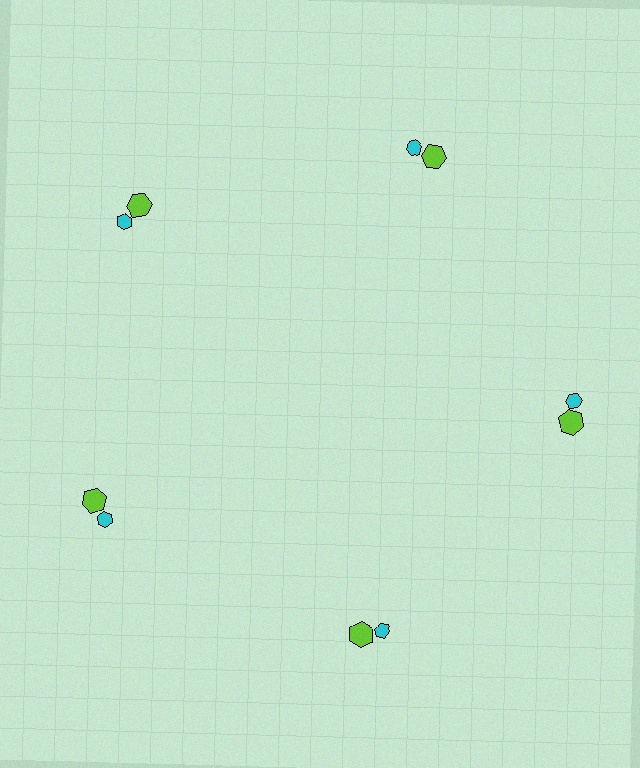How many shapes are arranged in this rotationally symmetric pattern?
There are 10 shapes, arranged in 5 groups of 2.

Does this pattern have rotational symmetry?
Yes, this pattern has 5-fold rotational symmetry. It looks the same after rotating 72 degrees around the center.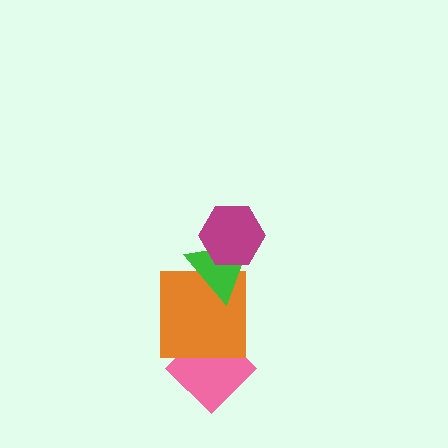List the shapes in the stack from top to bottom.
From top to bottom: the magenta hexagon, the green triangle, the orange square, the pink diamond.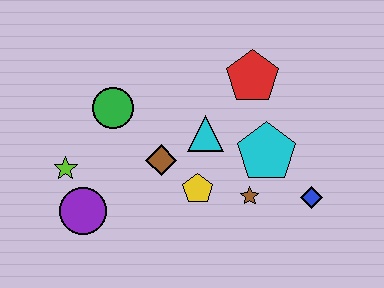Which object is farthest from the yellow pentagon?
The lime star is farthest from the yellow pentagon.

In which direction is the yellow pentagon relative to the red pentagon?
The yellow pentagon is below the red pentagon.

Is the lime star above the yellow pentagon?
Yes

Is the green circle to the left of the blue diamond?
Yes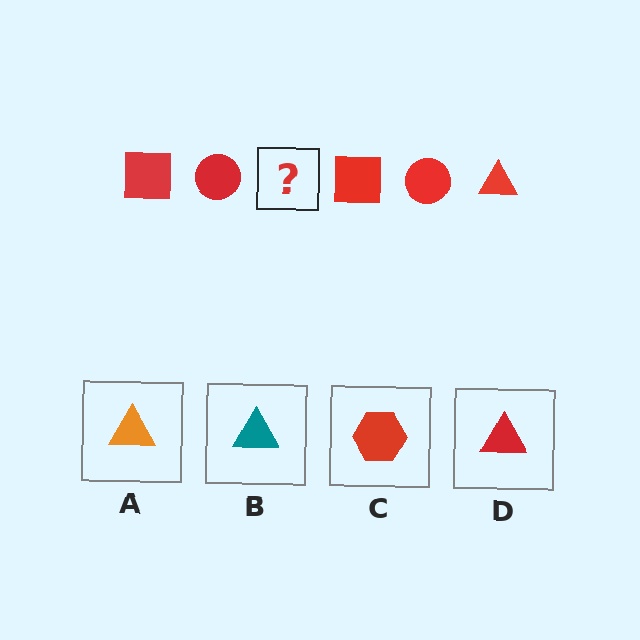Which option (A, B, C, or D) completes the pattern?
D.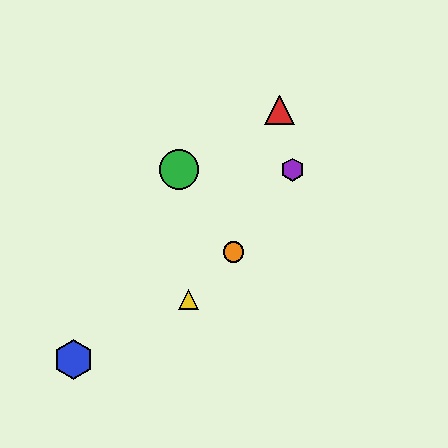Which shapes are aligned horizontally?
The green circle, the purple hexagon are aligned horizontally.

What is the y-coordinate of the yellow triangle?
The yellow triangle is at y≈300.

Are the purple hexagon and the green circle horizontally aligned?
Yes, both are at y≈170.